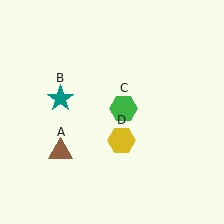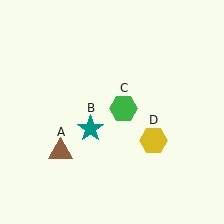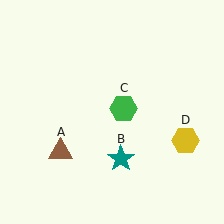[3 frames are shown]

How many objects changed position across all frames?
2 objects changed position: teal star (object B), yellow hexagon (object D).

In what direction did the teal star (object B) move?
The teal star (object B) moved down and to the right.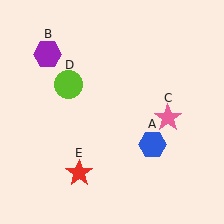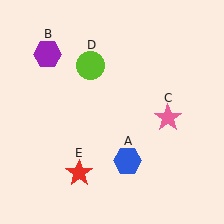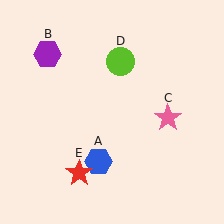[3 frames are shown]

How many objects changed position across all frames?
2 objects changed position: blue hexagon (object A), lime circle (object D).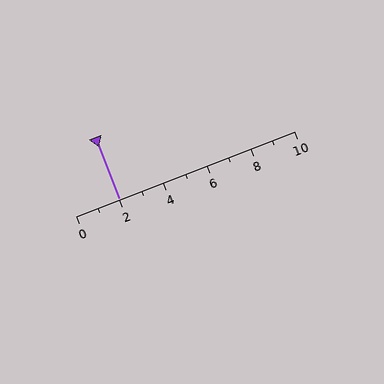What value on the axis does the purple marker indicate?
The marker indicates approximately 2.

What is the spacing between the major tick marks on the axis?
The major ticks are spaced 2 apart.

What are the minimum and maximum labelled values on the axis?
The axis runs from 0 to 10.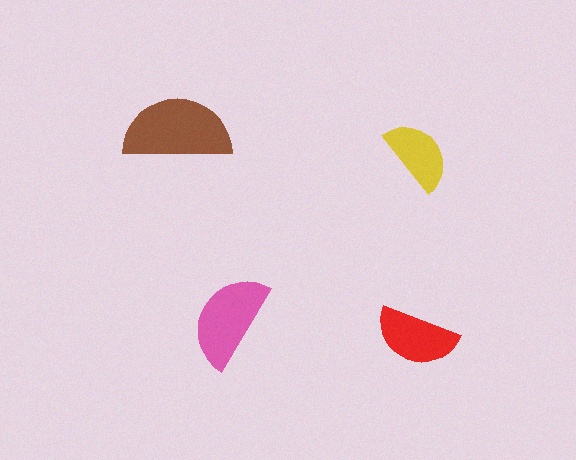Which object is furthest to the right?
The yellow semicircle is rightmost.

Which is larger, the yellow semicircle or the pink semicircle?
The pink one.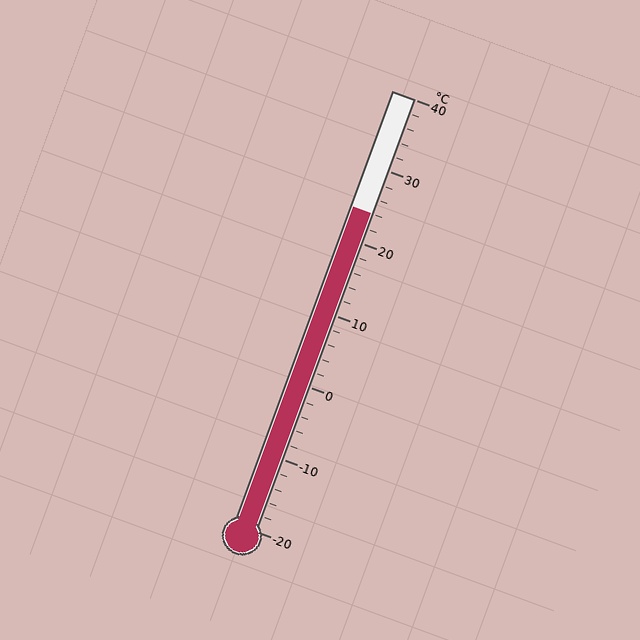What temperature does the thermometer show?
The thermometer shows approximately 24°C.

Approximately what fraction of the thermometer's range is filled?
The thermometer is filled to approximately 75% of its range.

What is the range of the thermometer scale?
The thermometer scale ranges from -20°C to 40°C.